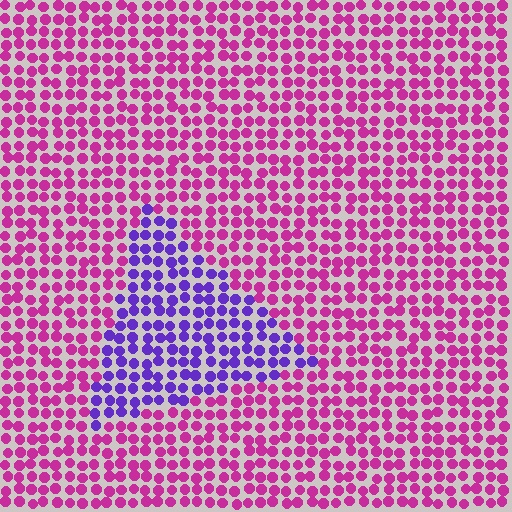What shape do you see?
I see a triangle.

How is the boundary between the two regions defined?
The boundary is defined purely by a slight shift in hue (about 55 degrees). Spacing, size, and orientation are identical on both sides.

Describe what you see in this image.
The image is filled with small magenta elements in a uniform arrangement. A triangle-shaped region is visible where the elements are tinted to a slightly different hue, forming a subtle color boundary.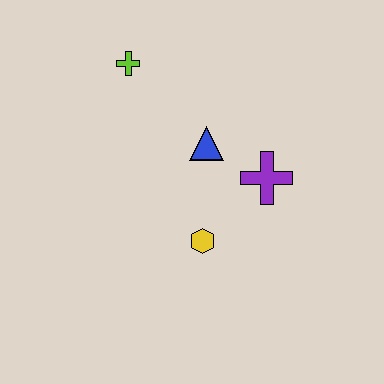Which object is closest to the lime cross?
The blue triangle is closest to the lime cross.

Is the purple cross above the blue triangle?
No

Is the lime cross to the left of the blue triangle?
Yes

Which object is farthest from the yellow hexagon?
The lime cross is farthest from the yellow hexagon.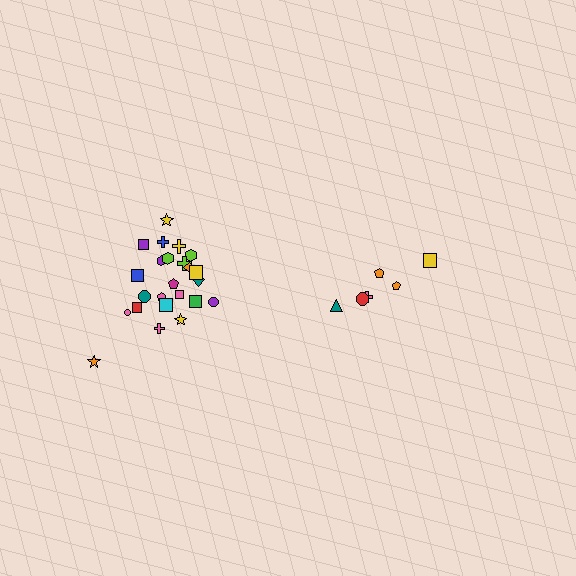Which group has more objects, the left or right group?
The left group.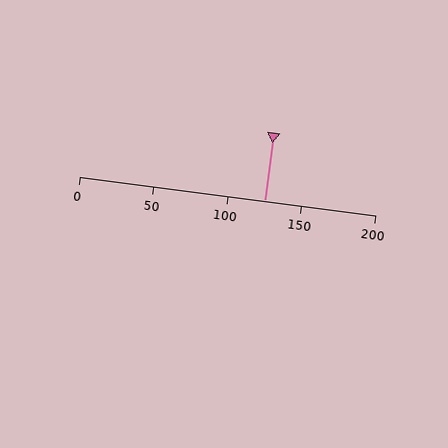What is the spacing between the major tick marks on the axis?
The major ticks are spaced 50 apart.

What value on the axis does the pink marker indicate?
The marker indicates approximately 125.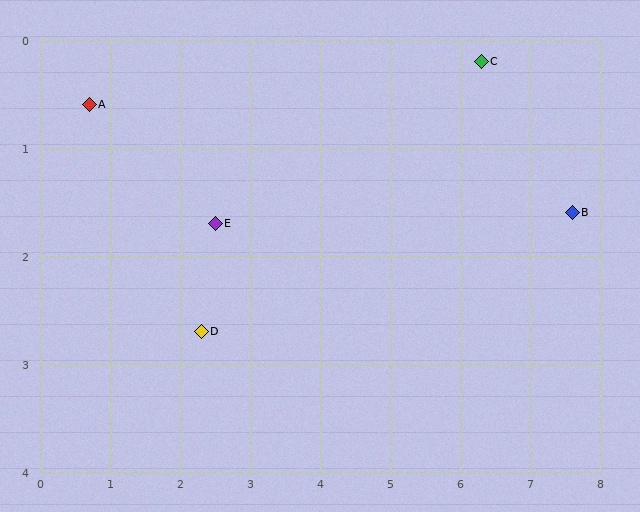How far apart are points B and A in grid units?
Points B and A are about 7.0 grid units apart.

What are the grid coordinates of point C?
Point C is at approximately (6.3, 0.2).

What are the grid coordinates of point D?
Point D is at approximately (2.3, 2.7).